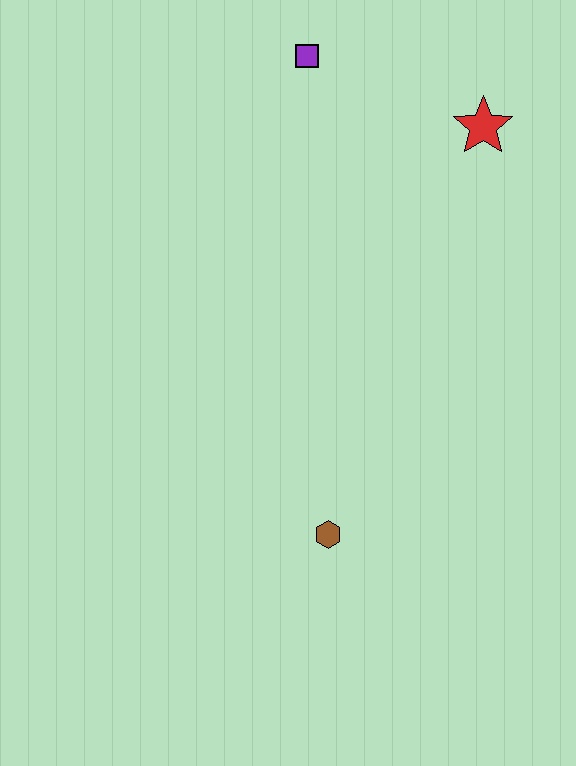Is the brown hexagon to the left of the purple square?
No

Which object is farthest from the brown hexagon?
The purple square is farthest from the brown hexagon.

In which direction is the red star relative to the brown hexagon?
The red star is above the brown hexagon.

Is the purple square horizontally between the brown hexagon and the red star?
No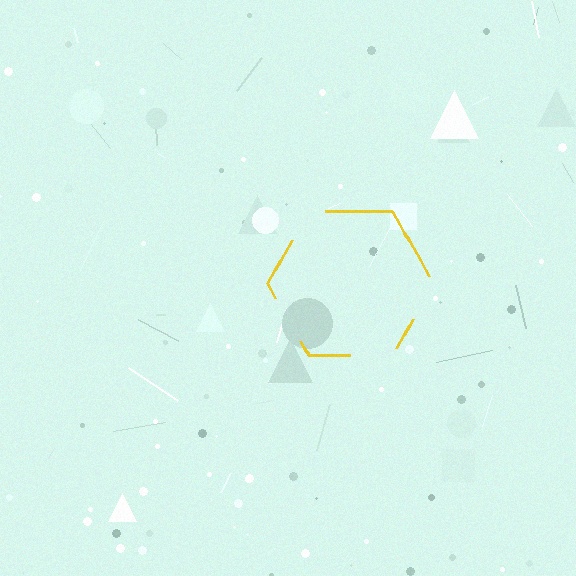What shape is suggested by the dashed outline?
The dashed outline suggests a hexagon.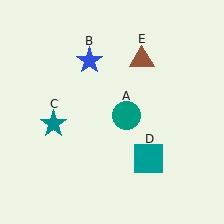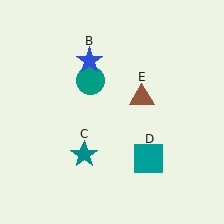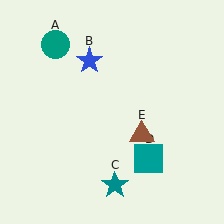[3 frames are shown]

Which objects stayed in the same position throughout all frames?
Blue star (object B) and teal square (object D) remained stationary.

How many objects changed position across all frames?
3 objects changed position: teal circle (object A), teal star (object C), brown triangle (object E).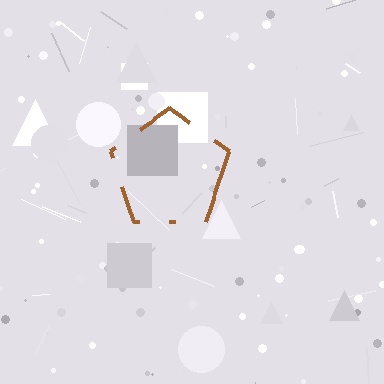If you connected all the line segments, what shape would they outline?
They would outline a pentagon.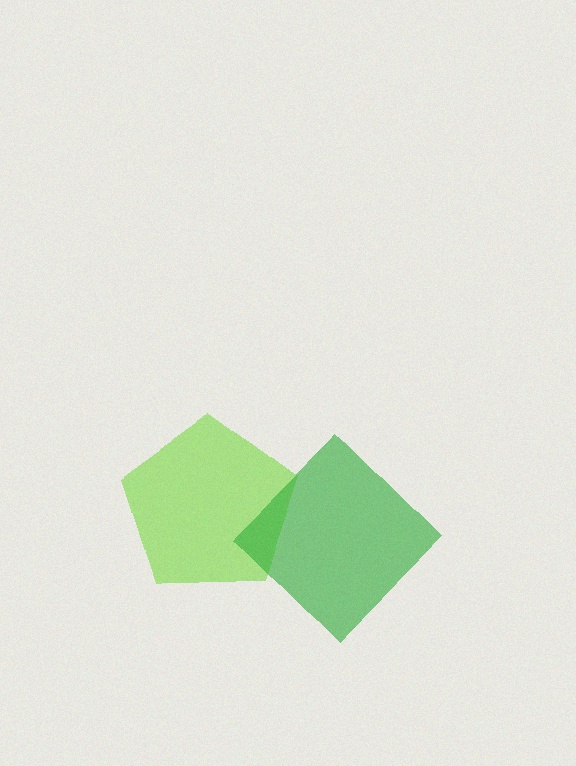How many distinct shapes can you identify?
There are 2 distinct shapes: a lime pentagon, a green diamond.